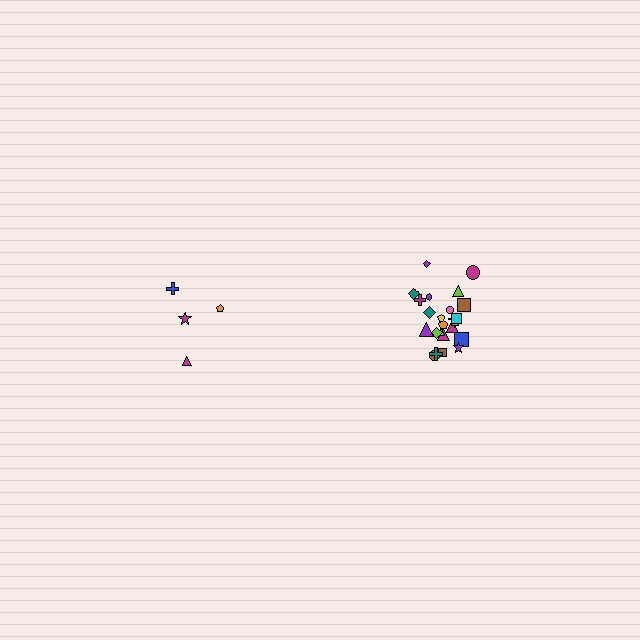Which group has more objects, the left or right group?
The right group.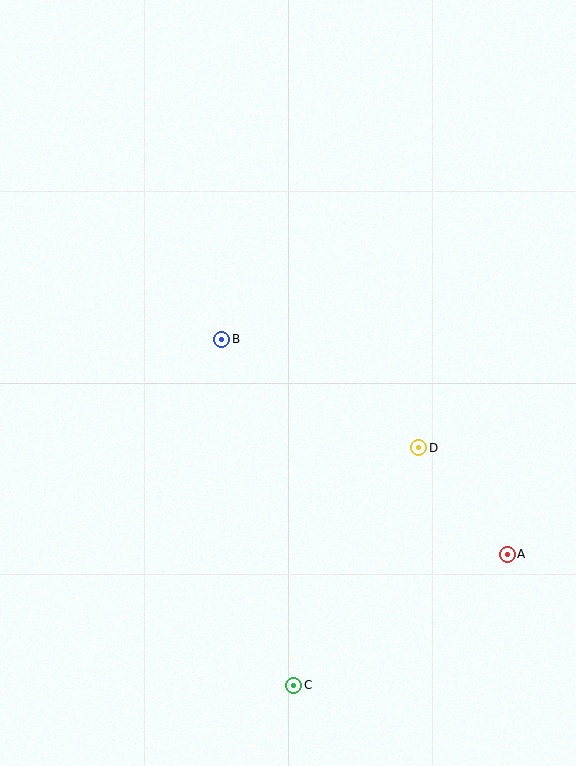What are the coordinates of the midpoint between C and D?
The midpoint between C and D is at (356, 567).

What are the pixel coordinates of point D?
Point D is at (419, 448).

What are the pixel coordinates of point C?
Point C is at (294, 685).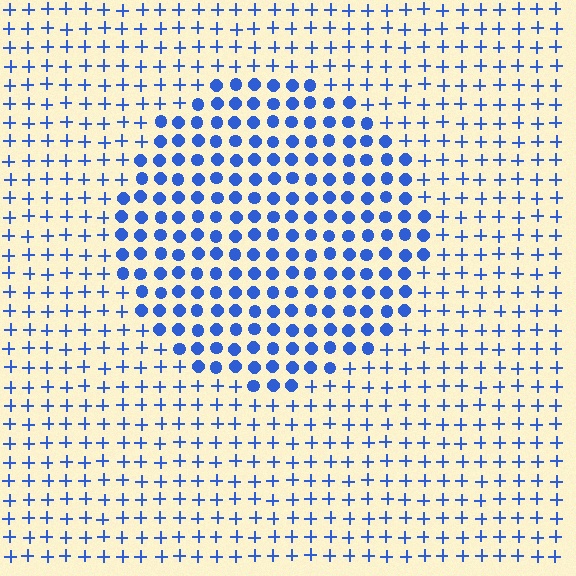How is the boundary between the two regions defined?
The boundary is defined by a change in element shape: circles inside vs. plus signs outside. All elements share the same color and spacing.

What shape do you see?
I see a circle.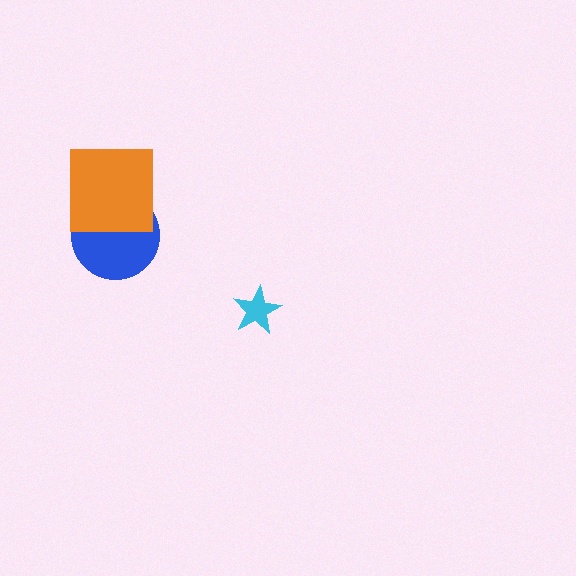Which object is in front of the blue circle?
The orange square is in front of the blue circle.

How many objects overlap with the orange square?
1 object overlaps with the orange square.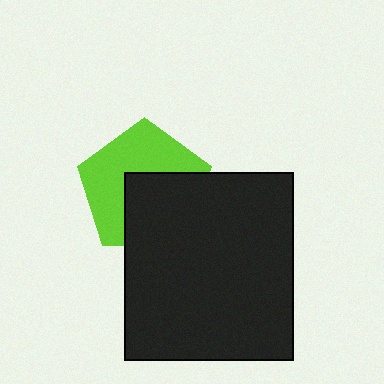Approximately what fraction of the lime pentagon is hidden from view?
Roughly 46% of the lime pentagon is hidden behind the black rectangle.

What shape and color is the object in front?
The object in front is a black rectangle.